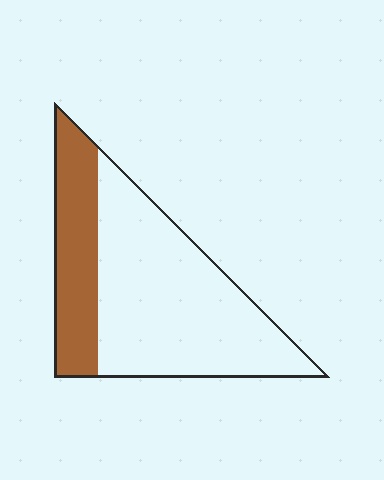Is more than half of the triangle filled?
No.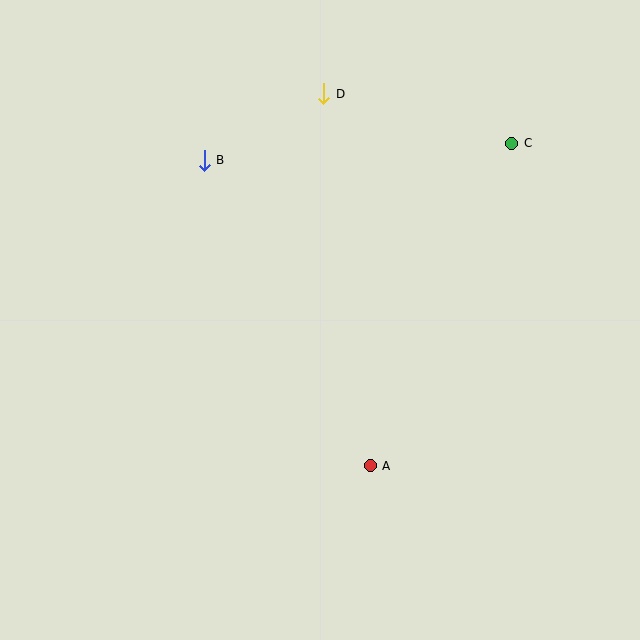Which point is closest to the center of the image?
Point A at (370, 466) is closest to the center.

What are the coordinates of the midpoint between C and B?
The midpoint between C and B is at (358, 152).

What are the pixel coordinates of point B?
Point B is at (204, 160).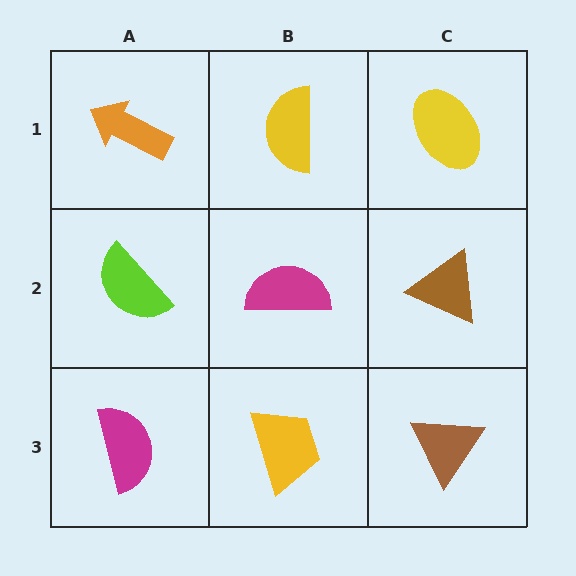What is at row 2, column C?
A brown triangle.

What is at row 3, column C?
A brown triangle.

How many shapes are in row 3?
3 shapes.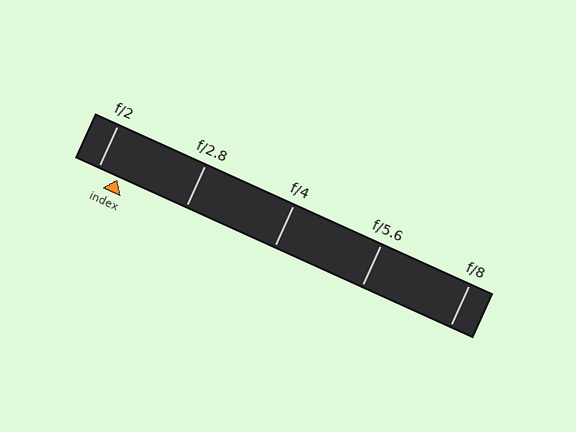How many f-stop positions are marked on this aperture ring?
There are 5 f-stop positions marked.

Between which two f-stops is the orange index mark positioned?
The index mark is between f/2 and f/2.8.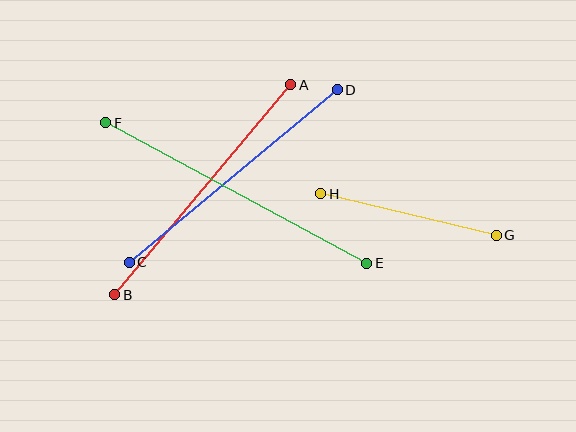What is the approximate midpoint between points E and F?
The midpoint is at approximately (236, 193) pixels.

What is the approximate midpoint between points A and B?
The midpoint is at approximately (203, 190) pixels.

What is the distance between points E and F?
The distance is approximately 297 pixels.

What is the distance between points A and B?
The distance is approximately 274 pixels.